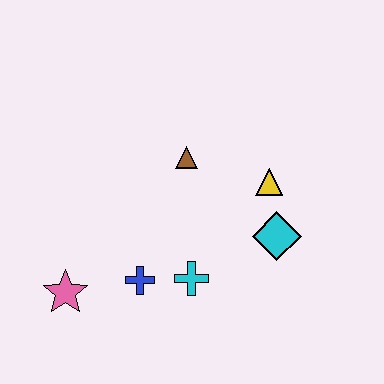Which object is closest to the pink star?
The blue cross is closest to the pink star.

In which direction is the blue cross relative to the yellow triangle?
The blue cross is to the left of the yellow triangle.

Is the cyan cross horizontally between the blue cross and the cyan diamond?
Yes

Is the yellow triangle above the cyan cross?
Yes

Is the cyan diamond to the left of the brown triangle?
No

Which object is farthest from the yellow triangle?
The pink star is farthest from the yellow triangle.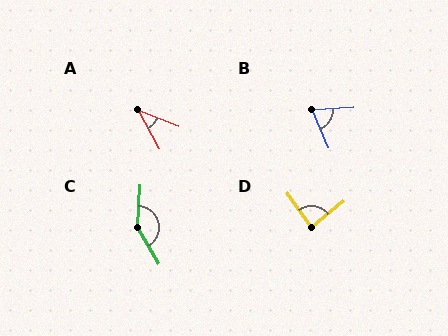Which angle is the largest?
C, at approximately 145 degrees.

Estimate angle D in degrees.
Approximately 86 degrees.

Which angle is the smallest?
A, at approximately 38 degrees.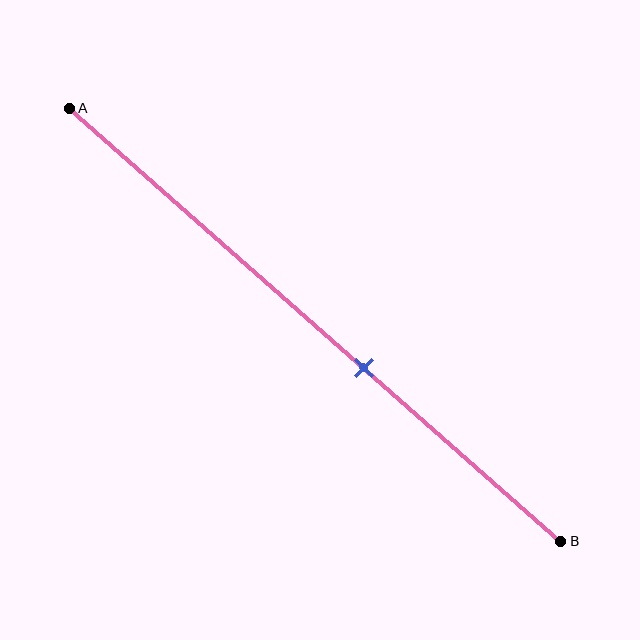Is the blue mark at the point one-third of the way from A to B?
No, the mark is at about 60% from A, not at the 33% one-third point.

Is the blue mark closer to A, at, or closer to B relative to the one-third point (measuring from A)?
The blue mark is closer to point B than the one-third point of segment AB.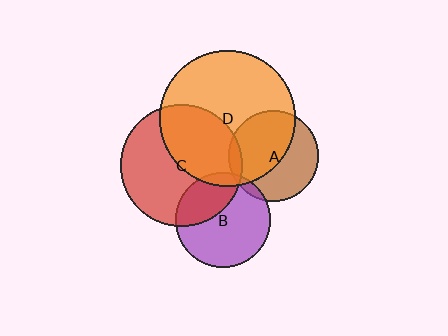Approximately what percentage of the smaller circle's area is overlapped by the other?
Approximately 5%.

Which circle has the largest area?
Circle D (orange).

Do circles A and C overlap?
Yes.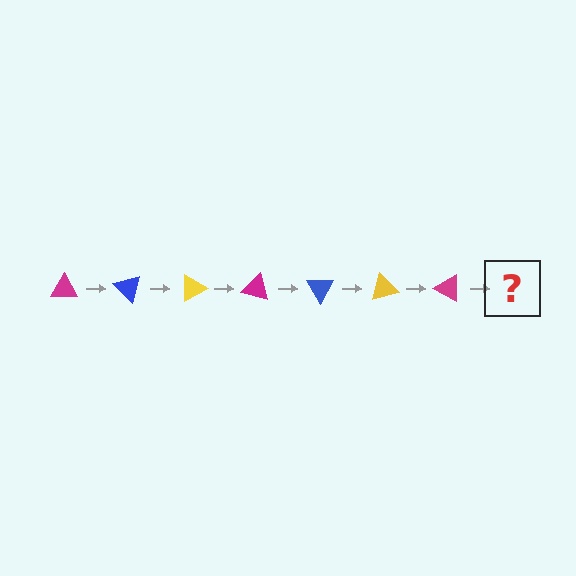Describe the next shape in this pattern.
It should be a blue triangle, rotated 315 degrees from the start.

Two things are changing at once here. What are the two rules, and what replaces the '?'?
The two rules are that it rotates 45 degrees each step and the color cycles through magenta, blue, and yellow. The '?' should be a blue triangle, rotated 315 degrees from the start.